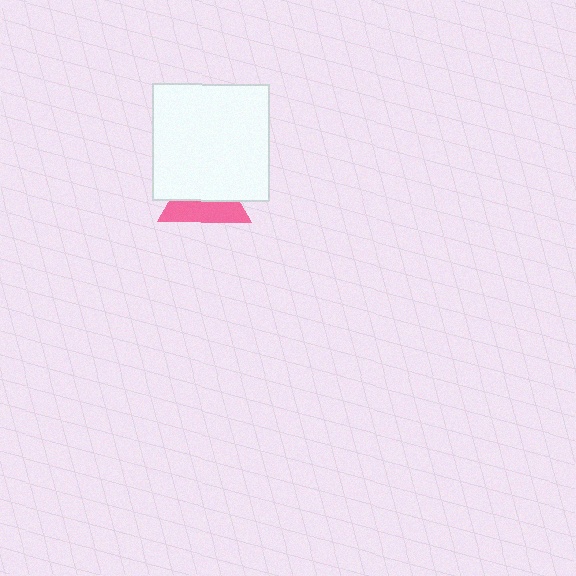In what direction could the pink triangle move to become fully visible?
The pink triangle could move down. That would shift it out from behind the white square entirely.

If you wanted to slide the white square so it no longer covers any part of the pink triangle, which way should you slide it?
Slide it up — that is the most direct way to separate the two shapes.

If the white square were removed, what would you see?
You would see the complete pink triangle.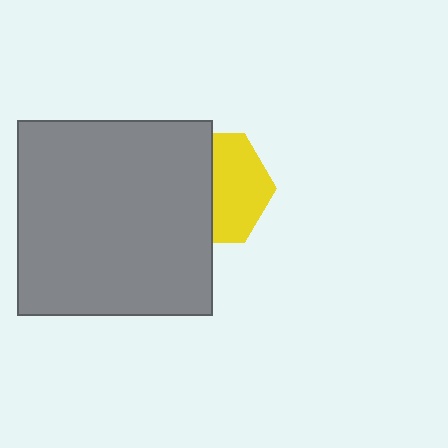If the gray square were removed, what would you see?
You would see the complete yellow hexagon.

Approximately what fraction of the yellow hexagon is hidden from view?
Roughly 50% of the yellow hexagon is hidden behind the gray square.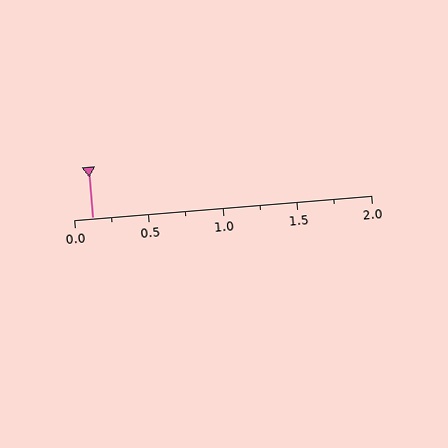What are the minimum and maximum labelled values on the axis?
The axis runs from 0.0 to 2.0.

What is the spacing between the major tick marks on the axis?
The major ticks are spaced 0.5 apart.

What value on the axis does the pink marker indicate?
The marker indicates approximately 0.12.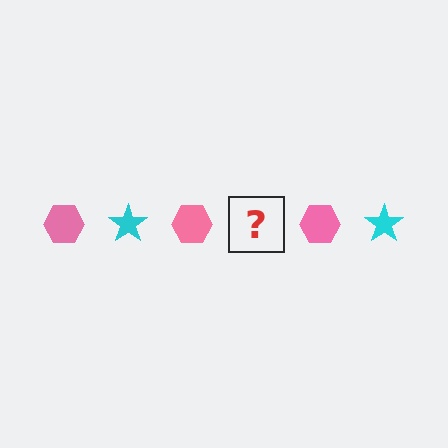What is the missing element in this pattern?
The missing element is a cyan star.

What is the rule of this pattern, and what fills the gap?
The rule is that the pattern alternates between pink hexagon and cyan star. The gap should be filled with a cyan star.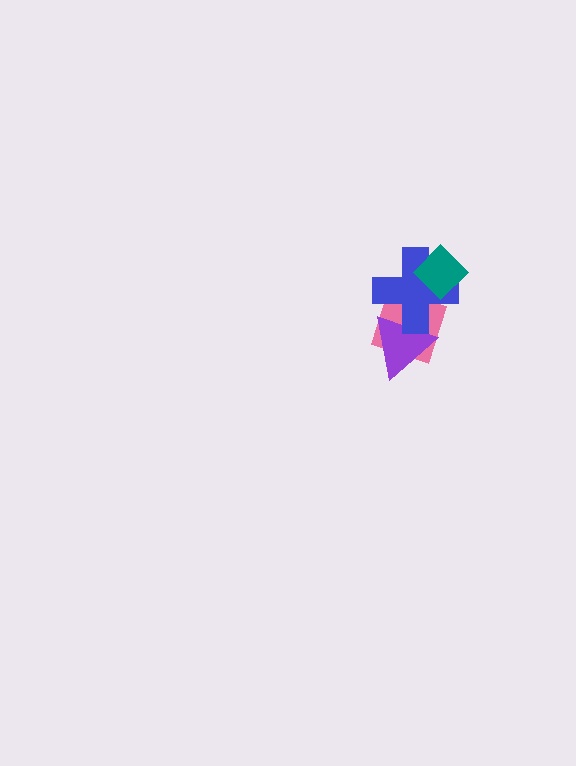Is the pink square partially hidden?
Yes, it is partially covered by another shape.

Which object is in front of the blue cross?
The teal diamond is in front of the blue cross.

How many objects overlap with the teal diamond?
1 object overlaps with the teal diamond.